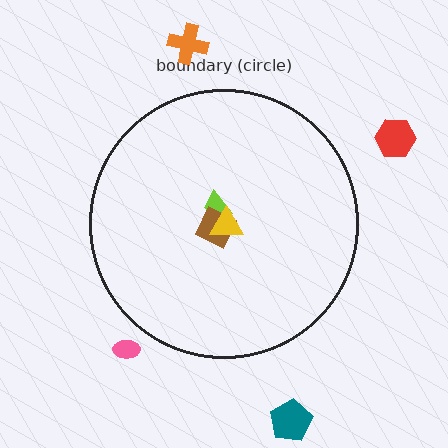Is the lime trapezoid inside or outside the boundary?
Inside.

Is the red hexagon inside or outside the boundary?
Outside.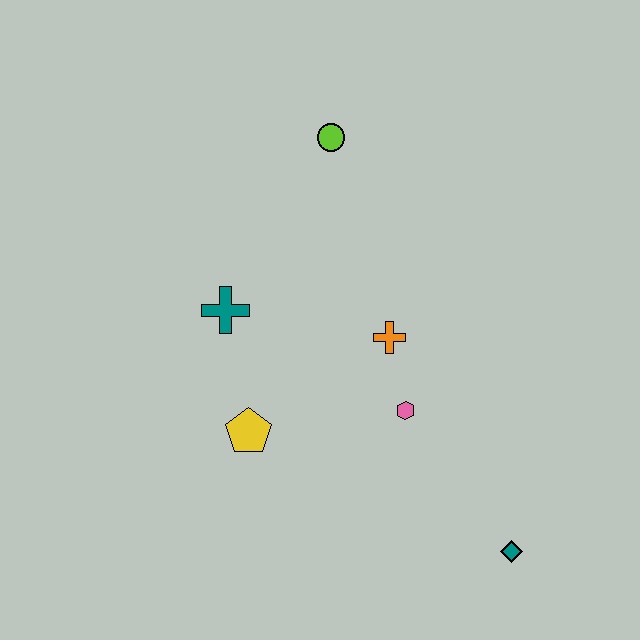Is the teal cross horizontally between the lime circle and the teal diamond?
No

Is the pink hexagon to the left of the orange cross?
No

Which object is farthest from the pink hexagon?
The lime circle is farthest from the pink hexagon.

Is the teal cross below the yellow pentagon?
No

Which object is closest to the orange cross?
The pink hexagon is closest to the orange cross.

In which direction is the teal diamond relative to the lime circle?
The teal diamond is below the lime circle.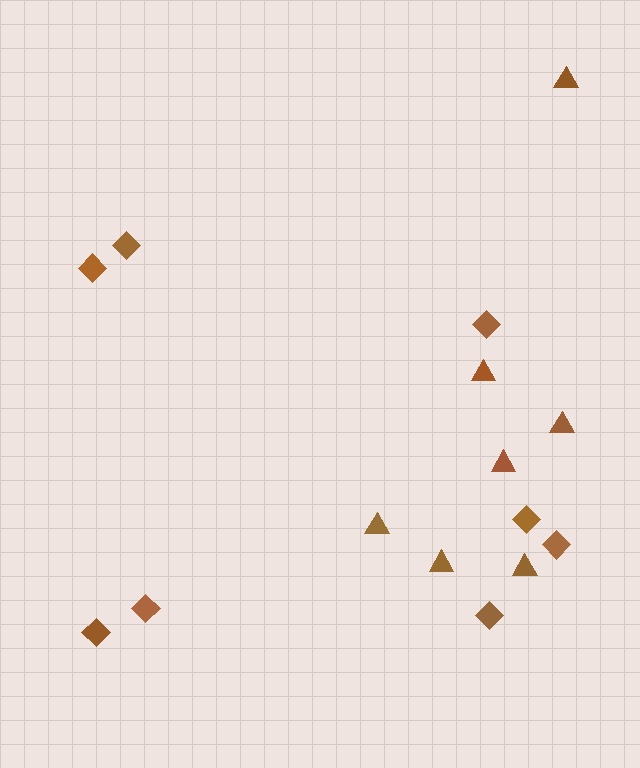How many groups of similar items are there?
There are 2 groups: one group of triangles (7) and one group of diamonds (8).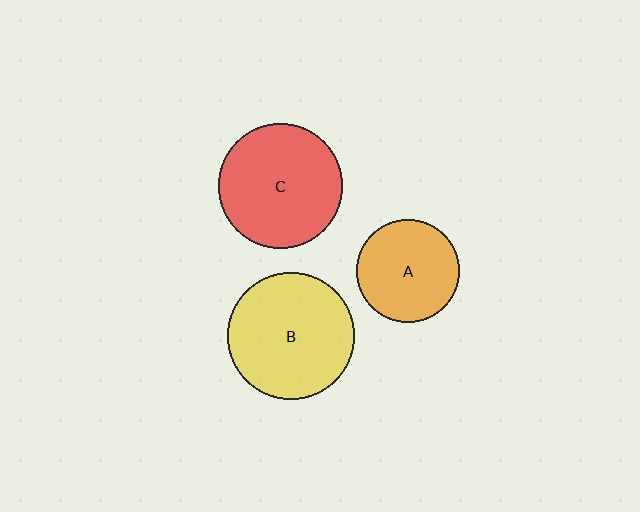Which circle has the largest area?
Circle B (yellow).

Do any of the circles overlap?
No, none of the circles overlap.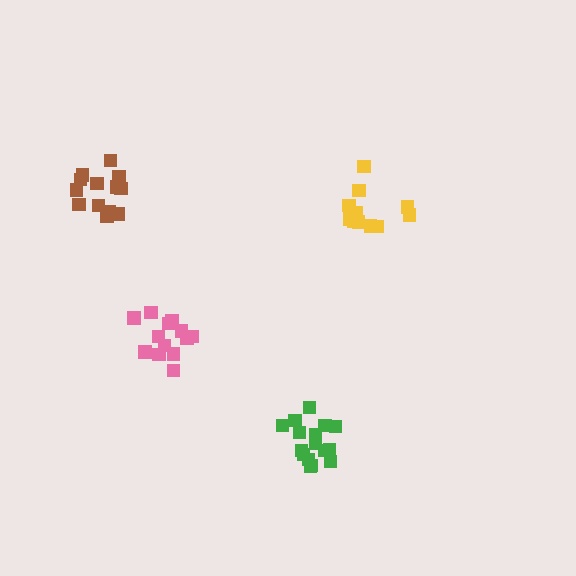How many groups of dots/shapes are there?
There are 4 groups.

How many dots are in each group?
Group 1: 11 dots, Group 2: 16 dots, Group 3: 13 dots, Group 4: 13 dots (53 total).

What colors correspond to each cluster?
The clusters are colored: yellow, green, brown, pink.